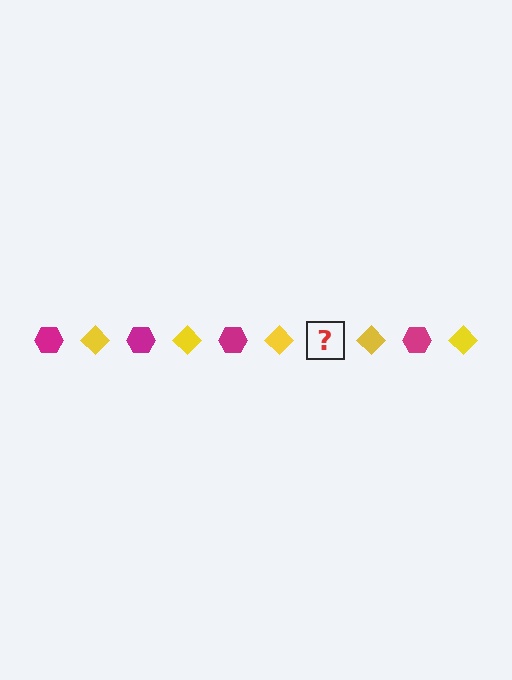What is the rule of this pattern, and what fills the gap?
The rule is that the pattern alternates between magenta hexagon and yellow diamond. The gap should be filled with a magenta hexagon.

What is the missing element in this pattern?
The missing element is a magenta hexagon.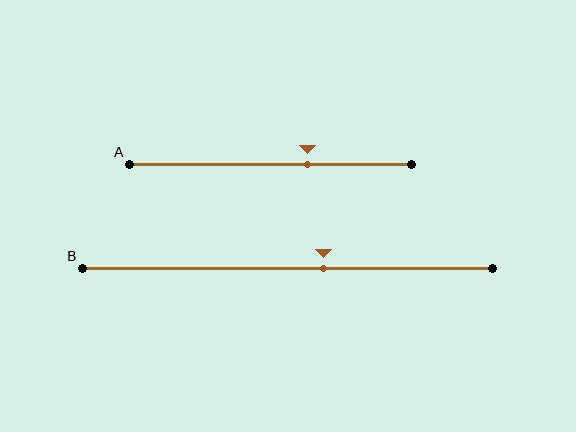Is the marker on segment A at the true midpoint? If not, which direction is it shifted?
No, the marker on segment A is shifted to the right by about 13% of the segment length.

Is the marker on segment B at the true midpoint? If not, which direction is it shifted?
No, the marker on segment B is shifted to the right by about 9% of the segment length.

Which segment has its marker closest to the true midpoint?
Segment B has its marker closest to the true midpoint.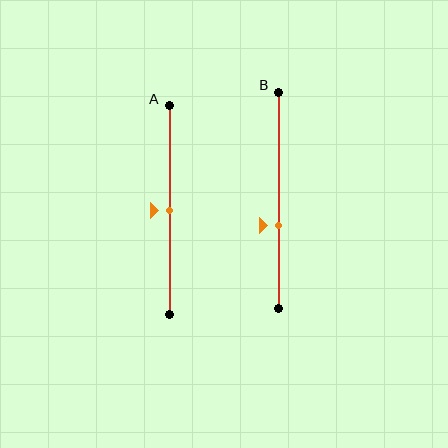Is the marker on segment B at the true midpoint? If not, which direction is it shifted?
No, the marker on segment B is shifted downward by about 12% of the segment length.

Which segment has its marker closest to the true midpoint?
Segment A has its marker closest to the true midpoint.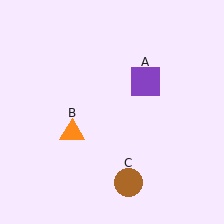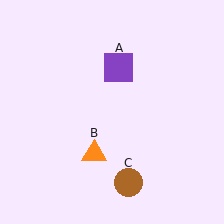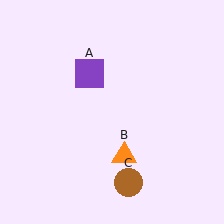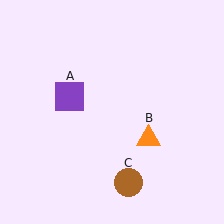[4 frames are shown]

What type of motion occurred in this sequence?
The purple square (object A), orange triangle (object B) rotated counterclockwise around the center of the scene.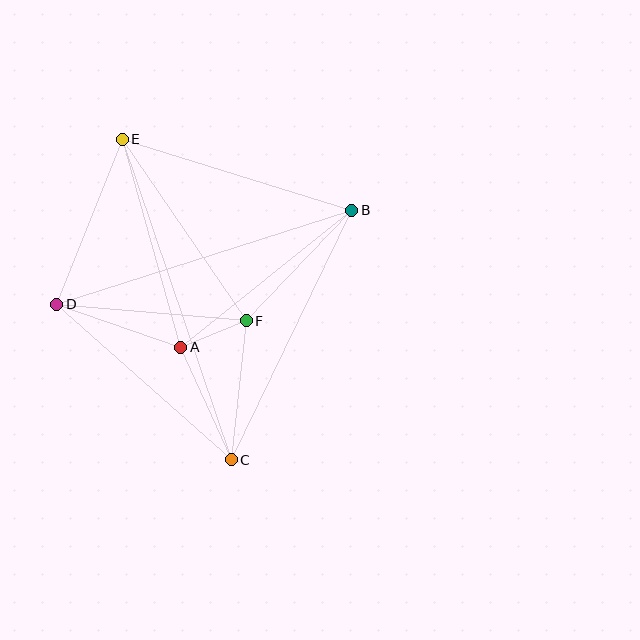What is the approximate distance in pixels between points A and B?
The distance between A and B is approximately 219 pixels.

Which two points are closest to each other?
Points A and F are closest to each other.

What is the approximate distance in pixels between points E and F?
The distance between E and F is approximately 220 pixels.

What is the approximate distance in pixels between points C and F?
The distance between C and F is approximately 140 pixels.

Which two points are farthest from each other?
Points C and E are farthest from each other.